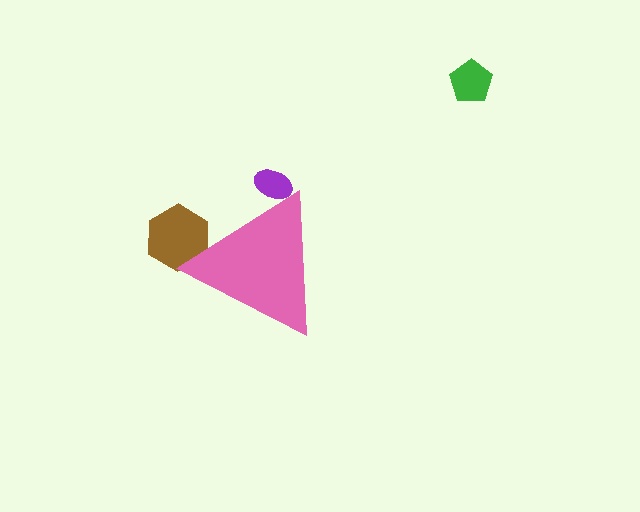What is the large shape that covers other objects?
A pink triangle.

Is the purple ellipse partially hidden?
Yes, the purple ellipse is partially hidden behind the pink triangle.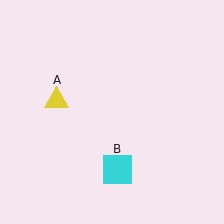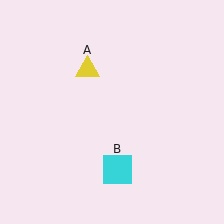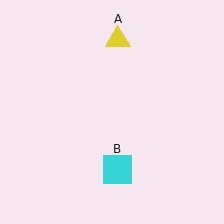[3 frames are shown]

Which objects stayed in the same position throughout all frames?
Cyan square (object B) remained stationary.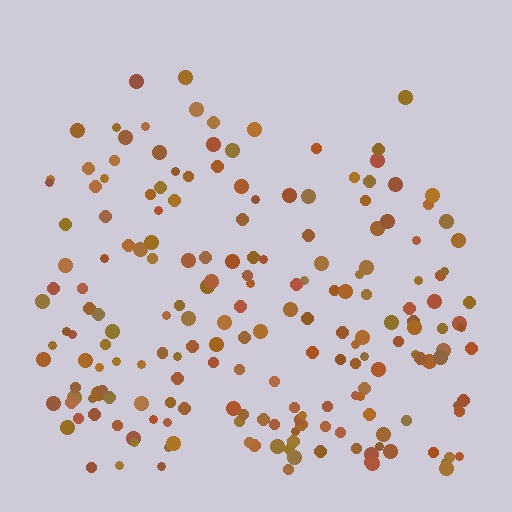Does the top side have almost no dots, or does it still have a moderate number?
Still a moderate number, just noticeably fewer than the bottom.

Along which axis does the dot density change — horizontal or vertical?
Vertical.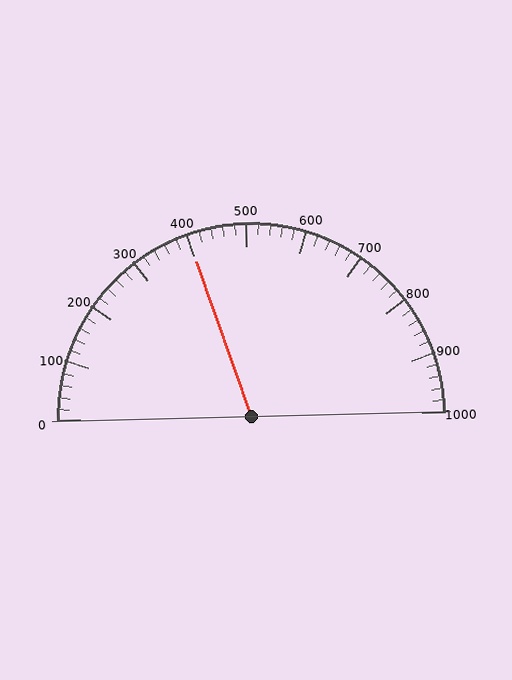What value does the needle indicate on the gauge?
The needle indicates approximately 400.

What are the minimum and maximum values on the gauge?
The gauge ranges from 0 to 1000.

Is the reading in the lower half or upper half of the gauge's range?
The reading is in the lower half of the range (0 to 1000).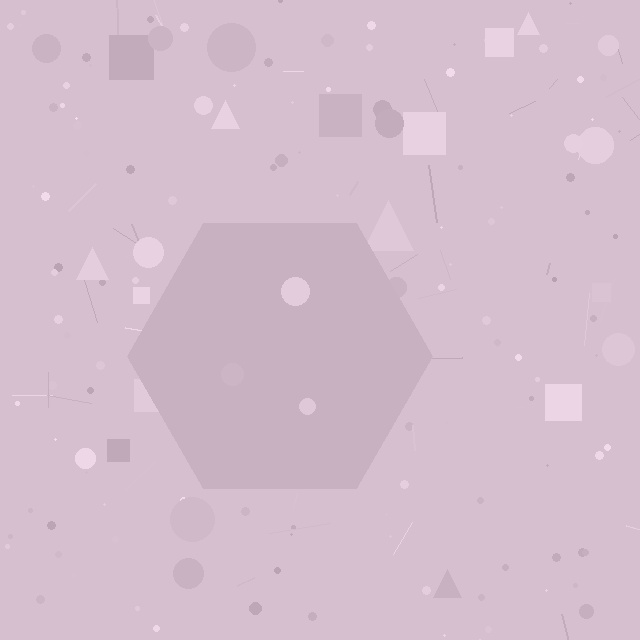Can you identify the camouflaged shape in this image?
The camouflaged shape is a hexagon.